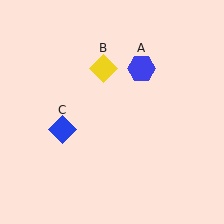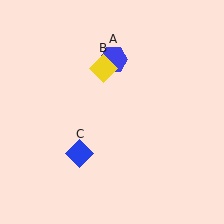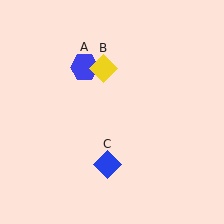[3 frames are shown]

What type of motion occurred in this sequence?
The blue hexagon (object A), blue diamond (object C) rotated counterclockwise around the center of the scene.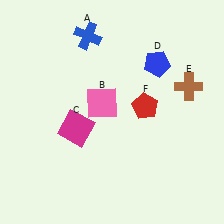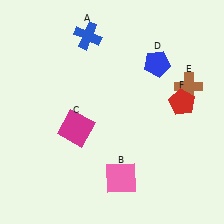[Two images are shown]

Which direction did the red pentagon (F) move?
The red pentagon (F) moved right.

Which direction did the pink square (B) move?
The pink square (B) moved down.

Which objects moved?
The objects that moved are: the pink square (B), the red pentagon (F).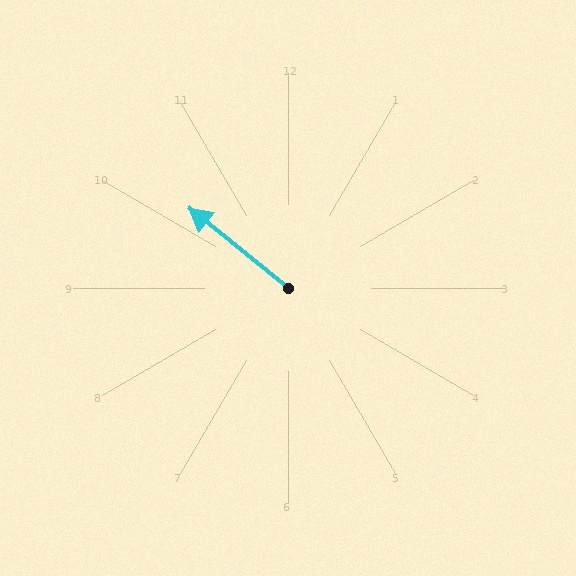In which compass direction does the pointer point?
Northwest.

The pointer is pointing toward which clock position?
Roughly 10 o'clock.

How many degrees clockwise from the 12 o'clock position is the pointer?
Approximately 309 degrees.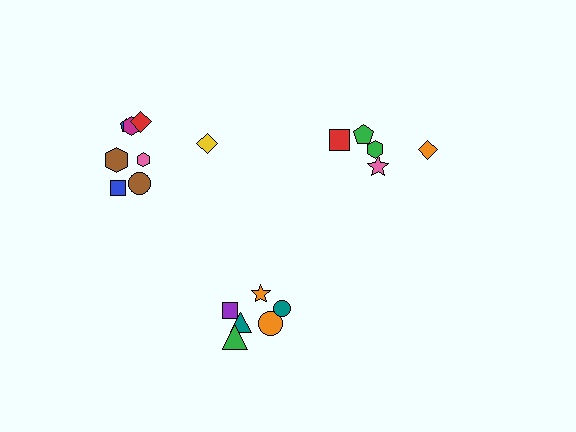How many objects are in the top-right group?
There are 5 objects.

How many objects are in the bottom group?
There are 6 objects.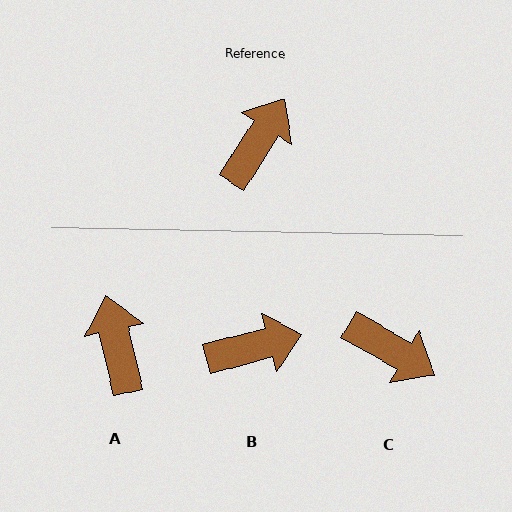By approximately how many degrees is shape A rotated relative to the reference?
Approximately 45 degrees counter-clockwise.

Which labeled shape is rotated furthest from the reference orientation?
C, about 88 degrees away.